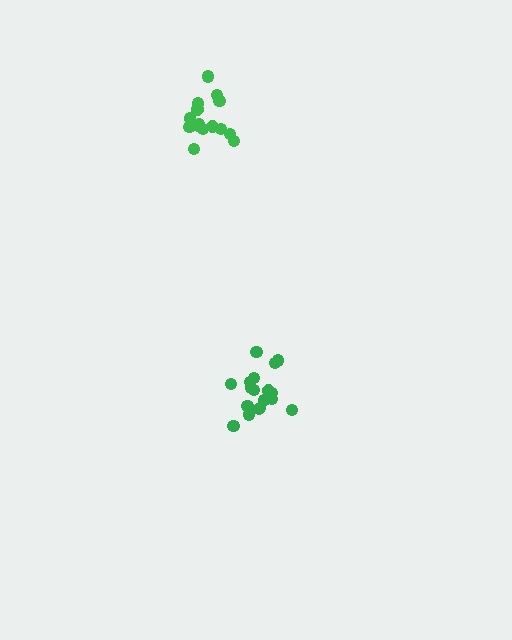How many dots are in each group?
Group 1: 18 dots, Group 2: 15 dots (33 total).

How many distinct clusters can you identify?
There are 2 distinct clusters.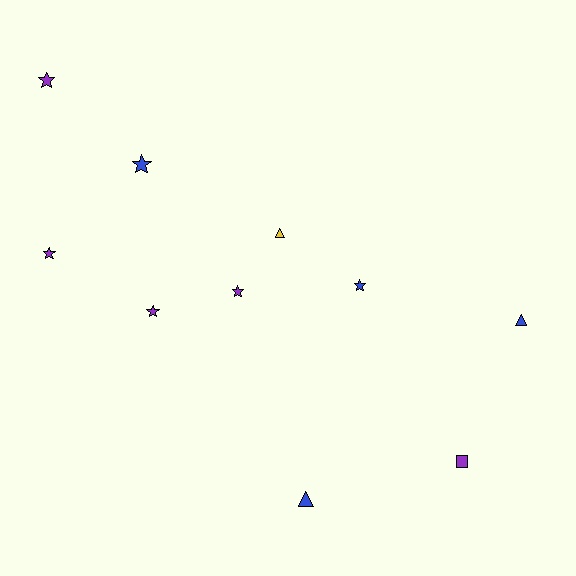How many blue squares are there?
There are no blue squares.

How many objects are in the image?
There are 10 objects.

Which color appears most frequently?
Purple, with 5 objects.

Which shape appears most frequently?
Star, with 6 objects.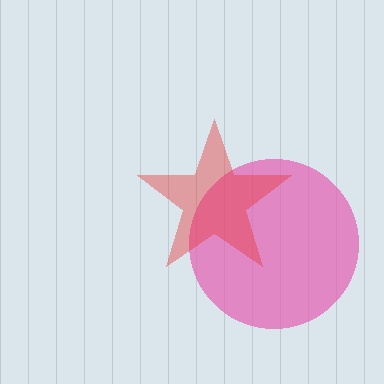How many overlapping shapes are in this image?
There are 2 overlapping shapes in the image.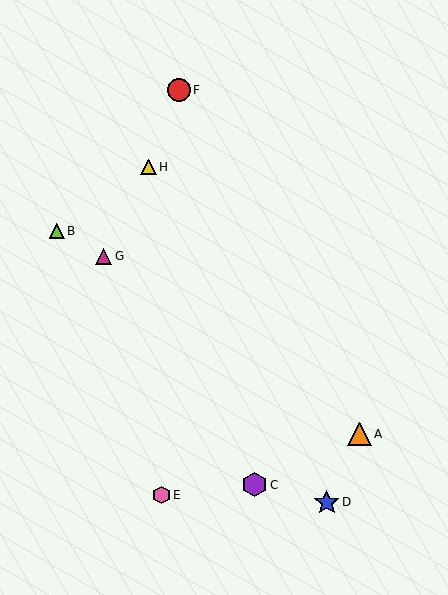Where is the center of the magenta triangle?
The center of the magenta triangle is at (104, 256).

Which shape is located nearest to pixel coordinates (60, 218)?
The lime triangle (labeled B) at (57, 231) is nearest to that location.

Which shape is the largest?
The blue star (labeled D) is the largest.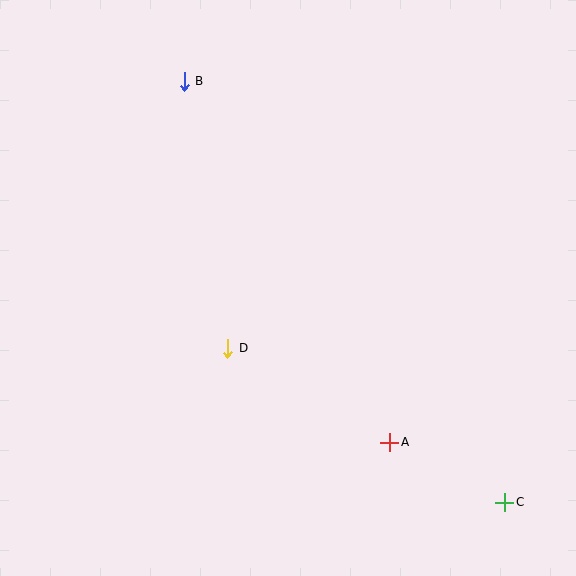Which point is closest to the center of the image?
Point D at (228, 348) is closest to the center.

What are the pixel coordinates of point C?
Point C is at (505, 502).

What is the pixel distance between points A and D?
The distance between A and D is 187 pixels.